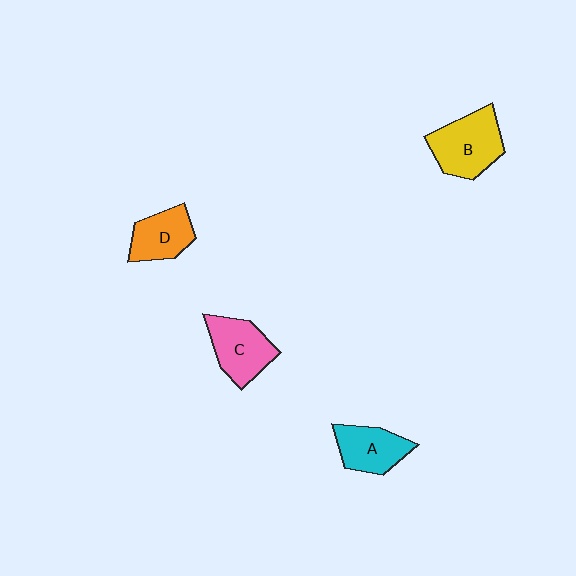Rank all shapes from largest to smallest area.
From largest to smallest: B (yellow), C (pink), A (cyan), D (orange).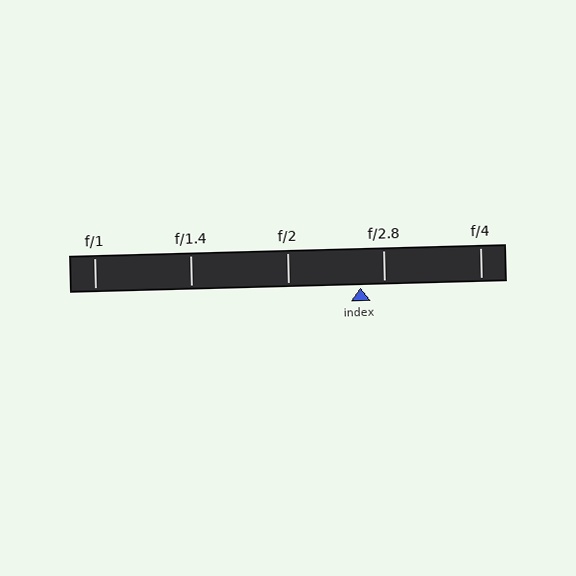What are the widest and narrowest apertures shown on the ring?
The widest aperture shown is f/1 and the narrowest is f/4.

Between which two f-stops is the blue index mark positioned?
The index mark is between f/2 and f/2.8.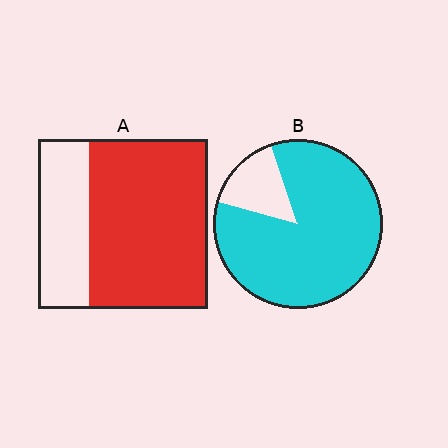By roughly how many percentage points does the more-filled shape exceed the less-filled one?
By roughly 15 percentage points (B over A).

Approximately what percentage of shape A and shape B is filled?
A is approximately 70% and B is approximately 85%.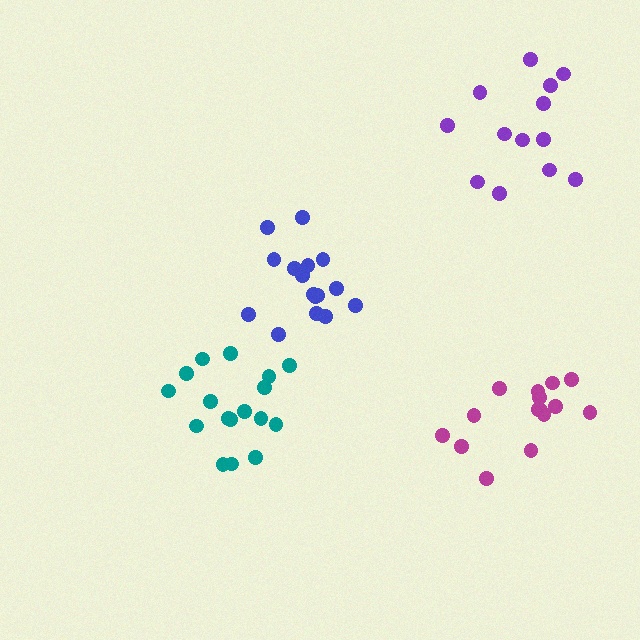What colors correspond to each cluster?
The clusters are colored: blue, purple, teal, magenta.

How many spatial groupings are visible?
There are 4 spatial groupings.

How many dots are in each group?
Group 1: 16 dots, Group 2: 13 dots, Group 3: 17 dots, Group 4: 15 dots (61 total).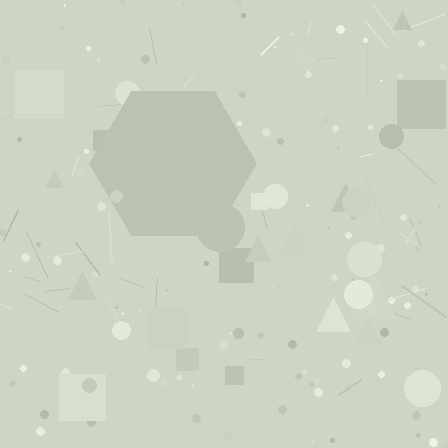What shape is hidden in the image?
A hexagon is hidden in the image.